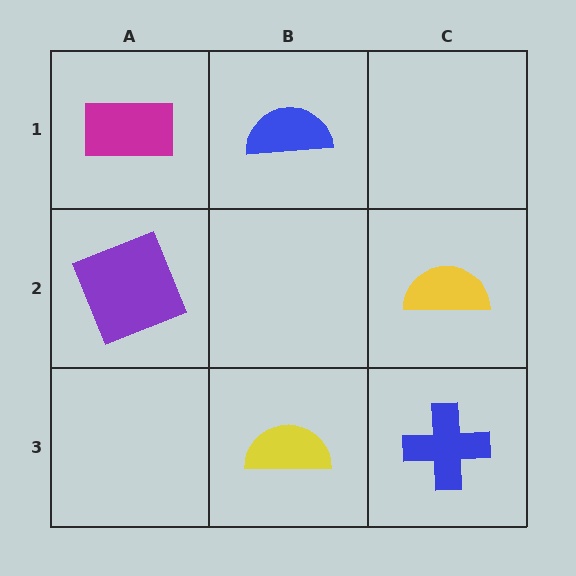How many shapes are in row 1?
2 shapes.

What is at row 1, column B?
A blue semicircle.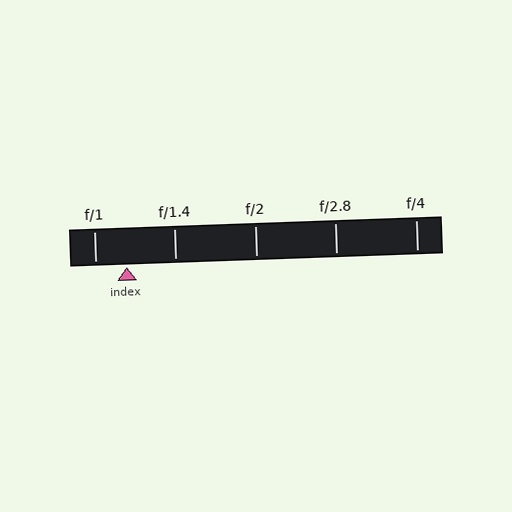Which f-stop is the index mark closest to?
The index mark is closest to f/1.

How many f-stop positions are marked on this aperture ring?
There are 5 f-stop positions marked.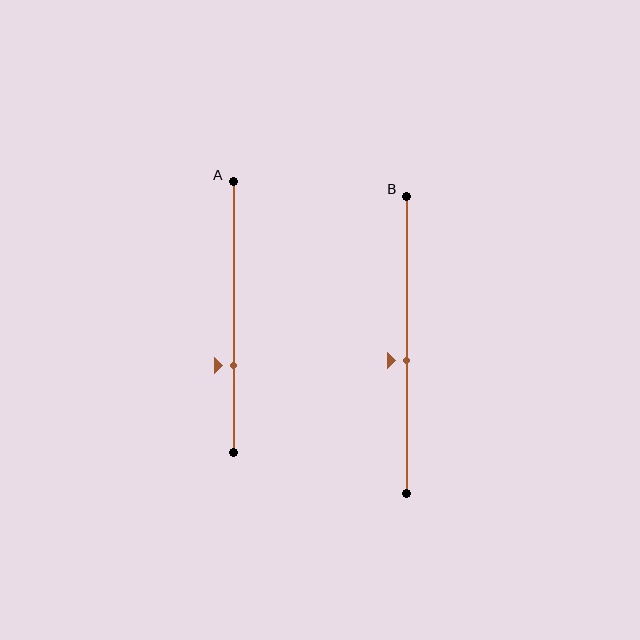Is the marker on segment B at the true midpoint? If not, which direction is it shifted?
No, the marker on segment B is shifted downward by about 5% of the segment length.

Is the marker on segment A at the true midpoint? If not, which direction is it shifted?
No, the marker on segment A is shifted downward by about 18% of the segment length.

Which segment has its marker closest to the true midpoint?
Segment B has its marker closest to the true midpoint.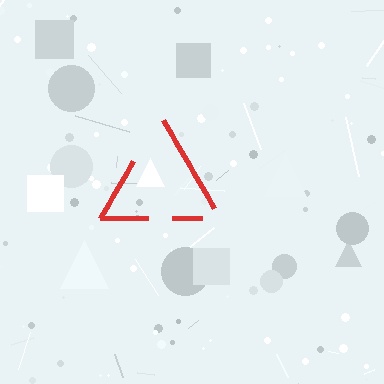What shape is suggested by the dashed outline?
The dashed outline suggests a triangle.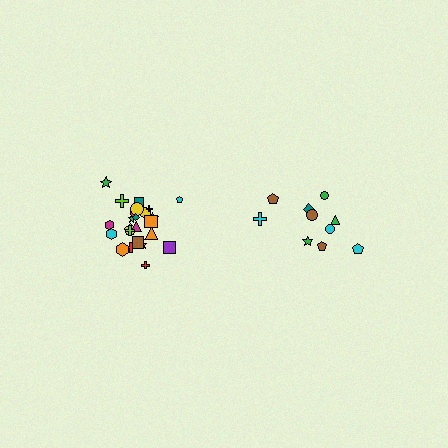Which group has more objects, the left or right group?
The left group.